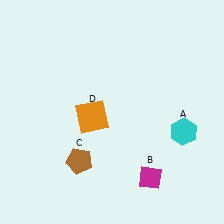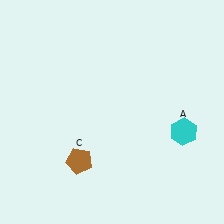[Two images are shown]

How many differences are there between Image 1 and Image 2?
There are 2 differences between the two images.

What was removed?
The magenta diamond (B), the orange square (D) were removed in Image 2.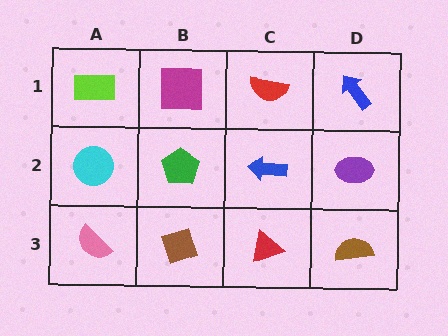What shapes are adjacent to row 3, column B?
A green pentagon (row 2, column B), a pink semicircle (row 3, column A), a red triangle (row 3, column C).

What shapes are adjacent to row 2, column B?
A magenta square (row 1, column B), a brown diamond (row 3, column B), a cyan circle (row 2, column A), a blue arrow (row 2, column C).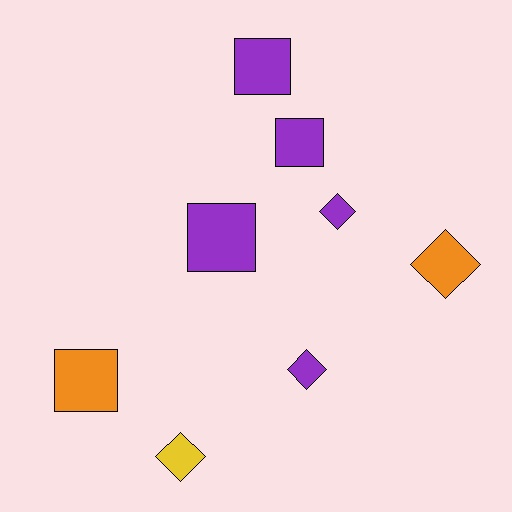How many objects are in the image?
There are 8 objects.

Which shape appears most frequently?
Diamond, with 4 objects.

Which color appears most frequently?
Purple, with 5 objects.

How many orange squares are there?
There is 1 orange square.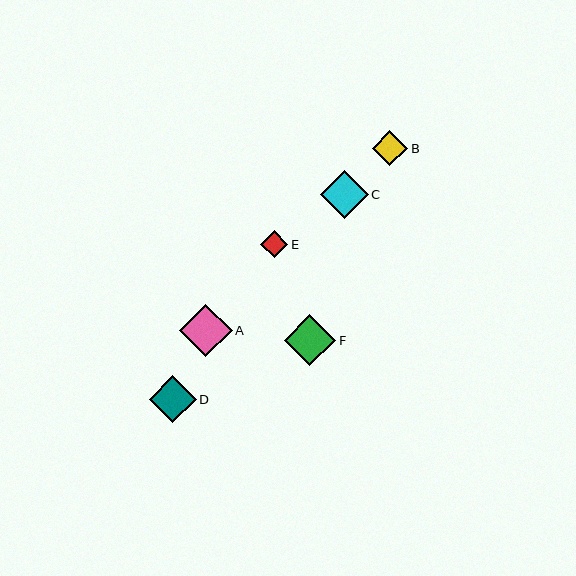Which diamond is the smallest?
Diamond E is the smallest with a size of approximately 27 pixels.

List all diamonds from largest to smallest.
From largest to smallest: A, F, C, D, B, E.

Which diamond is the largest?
Diamond A is the largest with a size of approximately 53 pixels.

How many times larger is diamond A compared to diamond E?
Diamond A is approximately 2.0 times the size of diamond E.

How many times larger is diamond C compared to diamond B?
Diamond C is approximately 1.3 times the size of diamond B.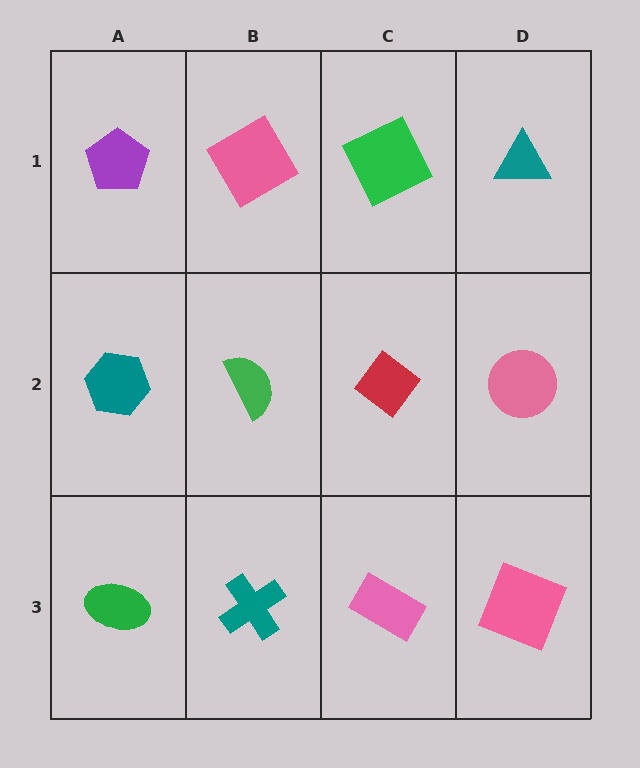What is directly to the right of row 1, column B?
A green square.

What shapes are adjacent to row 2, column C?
A green square (row 1, column C), a pink rectangle (row 3, column C), a green semicircle (row 2, column B), a pink circle (row 2, column D).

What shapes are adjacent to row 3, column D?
A pink circle (row 2, column D), a pink rectangle (row 3, column C).